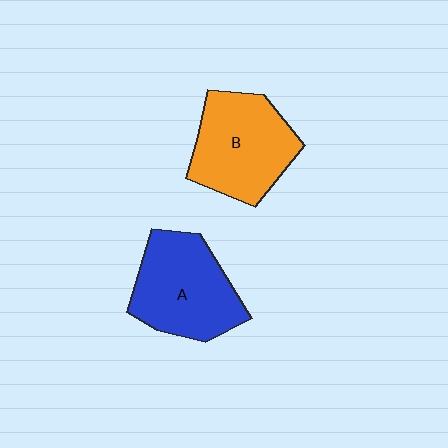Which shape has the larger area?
Shape A (blue).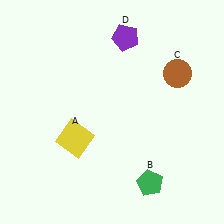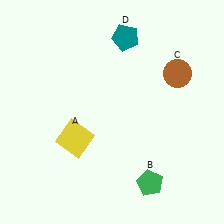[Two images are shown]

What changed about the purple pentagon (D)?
In Image 1, D is purple. In Image 2, it changed to teal.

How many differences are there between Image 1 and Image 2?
There is 1 difference between the two images.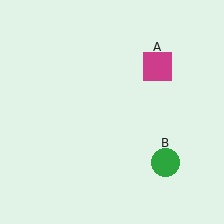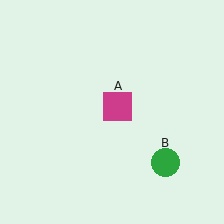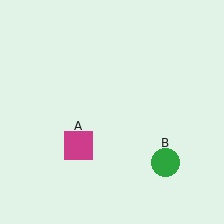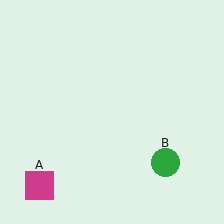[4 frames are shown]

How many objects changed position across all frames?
1 object changed position: magenta square (object A).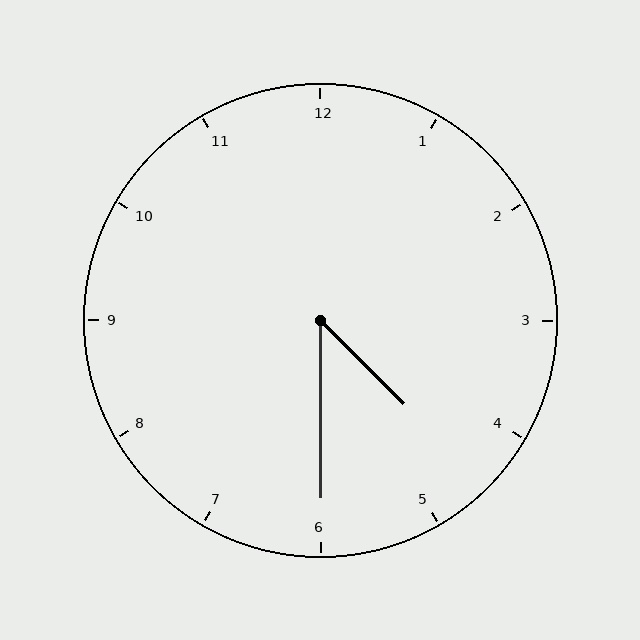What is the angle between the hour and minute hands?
Approximately 45 degrees.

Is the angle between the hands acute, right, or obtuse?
It is acute.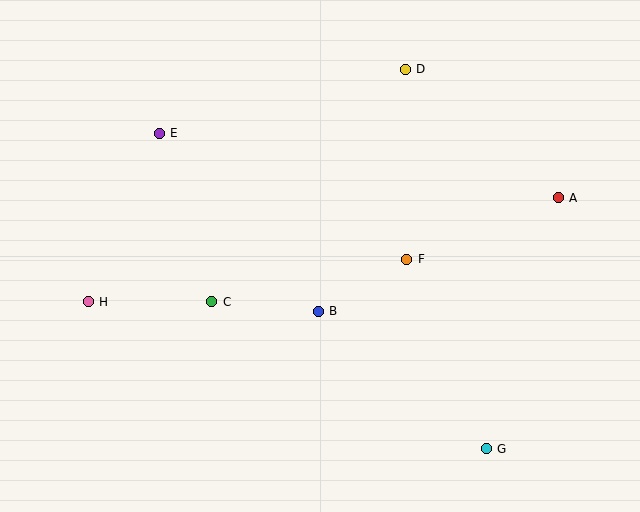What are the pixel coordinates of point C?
Point C is at (212, 302).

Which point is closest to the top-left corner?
Point E is closest to the top-left corner.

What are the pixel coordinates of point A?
Point A is at (558, 198).